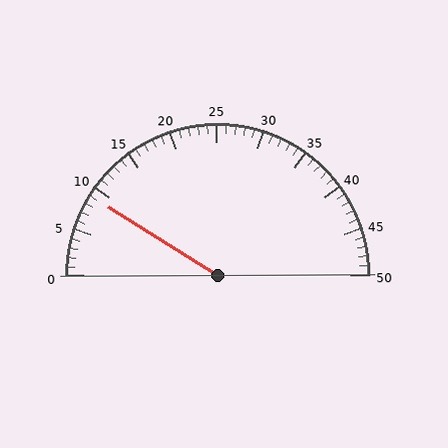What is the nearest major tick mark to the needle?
The nearest major tick mark is 10.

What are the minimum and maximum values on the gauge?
The gauge ranges from 0 to 50.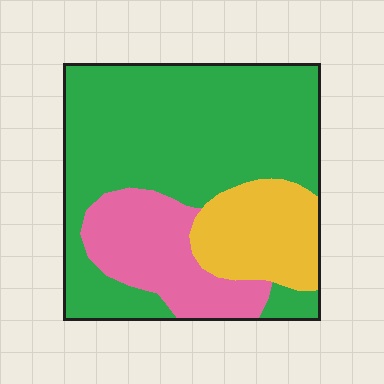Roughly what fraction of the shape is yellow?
Yellow covers around 20% of the shape.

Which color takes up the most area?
Green, at roughly 60%.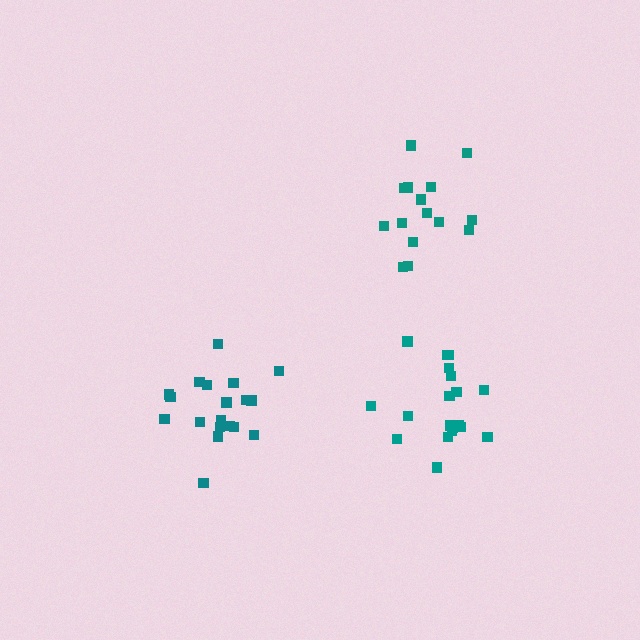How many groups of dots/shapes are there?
There are 3 groups.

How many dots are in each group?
Group 1: 15 dots, Group 2: 19 dots, Group 3: 19 dots (53 total).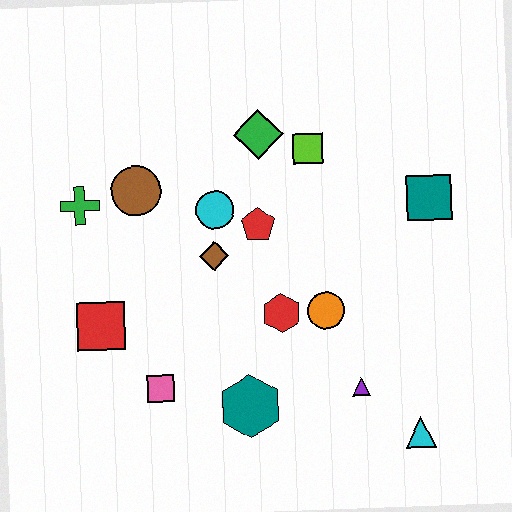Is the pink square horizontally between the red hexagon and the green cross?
Yes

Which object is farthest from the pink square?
The teal square is farthest from the pink square.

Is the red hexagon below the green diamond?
Yes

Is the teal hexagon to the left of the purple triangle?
Yes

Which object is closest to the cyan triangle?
The purple triangle is closest to the cyan triangle.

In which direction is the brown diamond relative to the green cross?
The brown diamond is to the right of the green cross.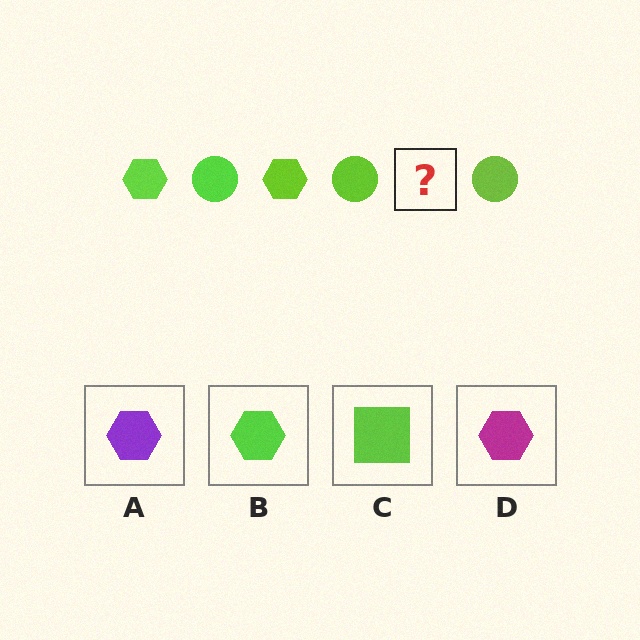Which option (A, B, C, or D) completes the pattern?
B.